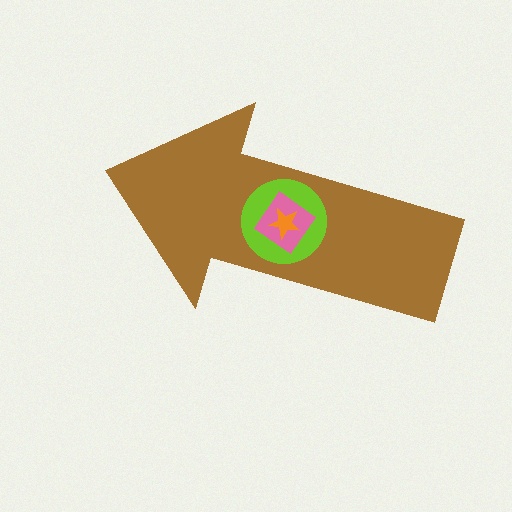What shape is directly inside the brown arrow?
The lime circle.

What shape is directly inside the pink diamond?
The orange star.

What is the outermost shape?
The brown arrow.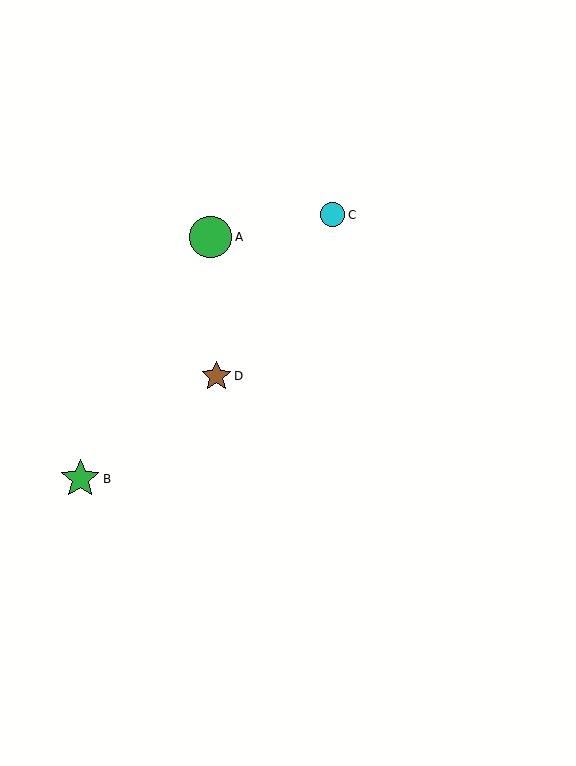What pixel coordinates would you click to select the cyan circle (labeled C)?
Click at (332, 215) to select the cyan circle C.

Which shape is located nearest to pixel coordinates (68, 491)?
The green star (labeled B) at (80, 479) is nearest to that location.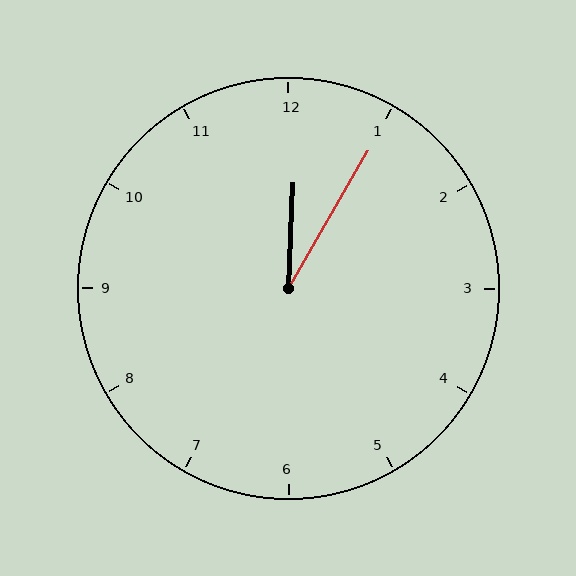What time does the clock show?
12:05.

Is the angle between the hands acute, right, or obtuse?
It is acute.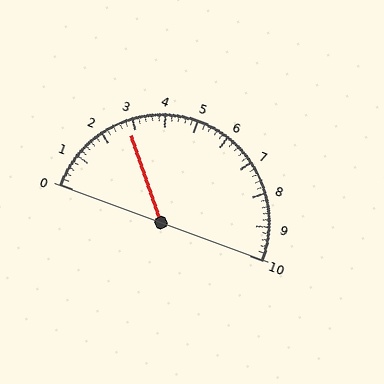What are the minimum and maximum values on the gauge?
The gauge ranges from 0 to 10.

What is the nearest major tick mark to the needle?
The nearest major tick mark is 3.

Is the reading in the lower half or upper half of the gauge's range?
The reading is in the lower half of the range (0 to 10).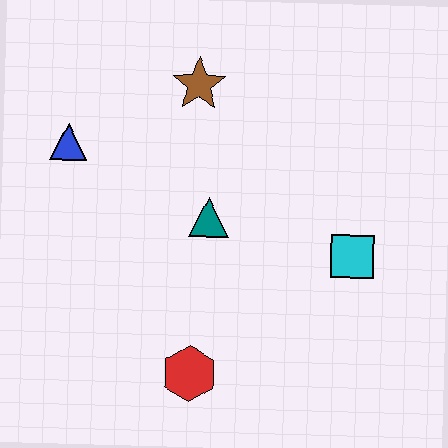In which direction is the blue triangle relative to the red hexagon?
The blue triangle is above the red hexagon.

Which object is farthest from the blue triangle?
The cyan square is farthest from the blue triangle.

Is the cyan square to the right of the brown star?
Yes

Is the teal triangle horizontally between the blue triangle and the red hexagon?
No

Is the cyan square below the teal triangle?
Yes